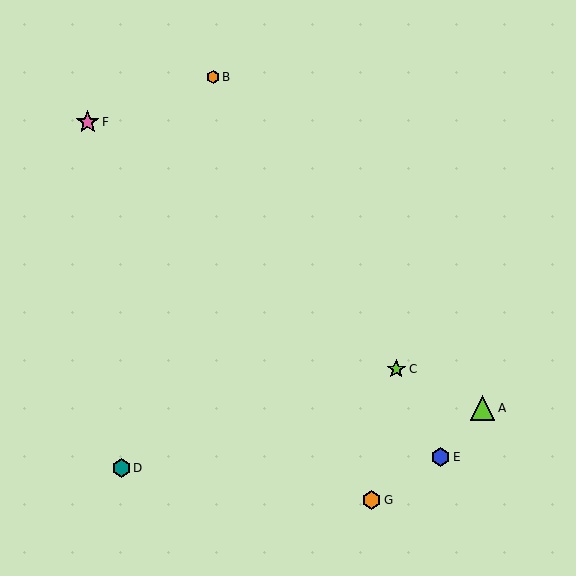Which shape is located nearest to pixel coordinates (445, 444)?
The blue hexagon (labeled E) at (440, 457) is nearest to that location.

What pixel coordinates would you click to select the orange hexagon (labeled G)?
Click at (371, 500) to select the orange hexagon G.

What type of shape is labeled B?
Shape B is an orange hexagon.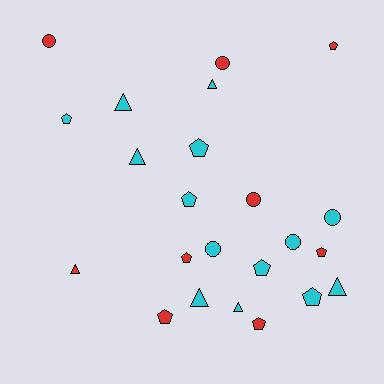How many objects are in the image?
There are 23 objects.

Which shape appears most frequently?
Pentagon, with 10 objects.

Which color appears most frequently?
Cyan, with 14 objects.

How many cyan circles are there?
There are 3 cyan circles.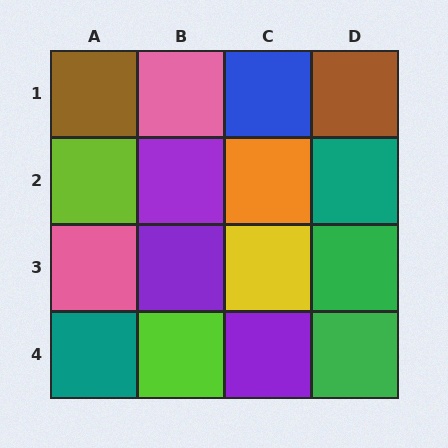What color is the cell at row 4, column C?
Purple.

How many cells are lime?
2 cells are lime.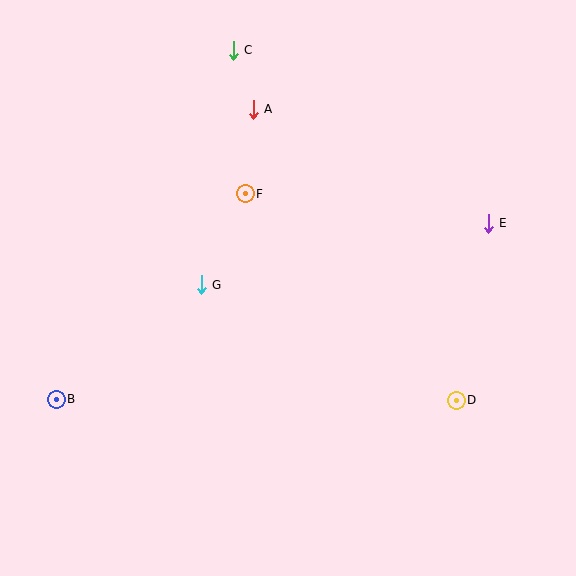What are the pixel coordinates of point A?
Point A is at (253, 109).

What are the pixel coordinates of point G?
Point G is at (201, 285).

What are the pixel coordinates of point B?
Point B is at (56, 399).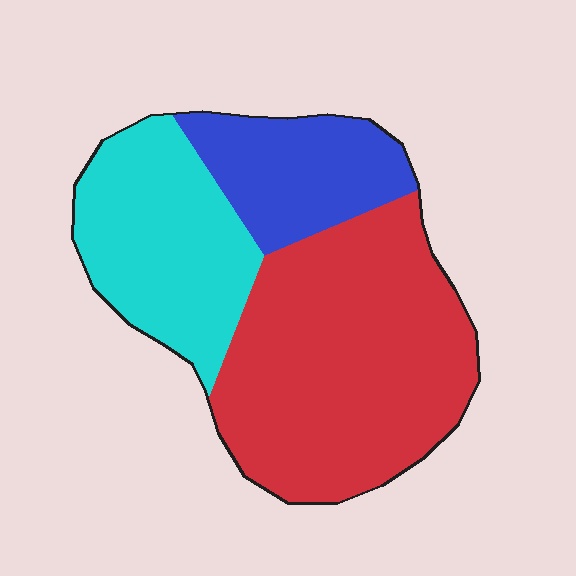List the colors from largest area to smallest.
From largest to smallest: red, cyan, blue.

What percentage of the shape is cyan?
Cyan takes up about one quarter (1/4) of the shape.